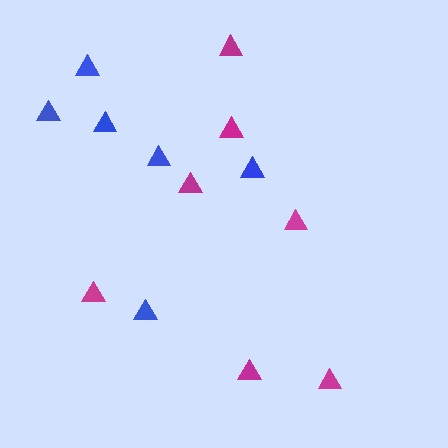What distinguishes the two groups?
There are 2 groups: one group of magenta triangles (7) and one group of blue triangles (6).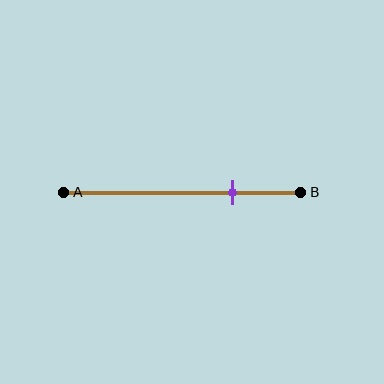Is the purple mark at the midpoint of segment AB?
No, the mark is at about 70% from A, not at the 50% midpoint.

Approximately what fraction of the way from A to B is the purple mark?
The purple mark is approximately 70% of the way from A to B.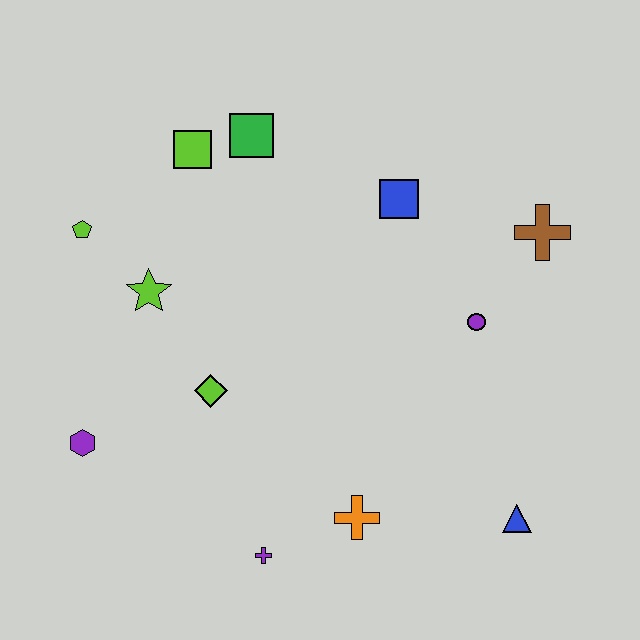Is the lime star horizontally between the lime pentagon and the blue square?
Yes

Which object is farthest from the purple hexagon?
The brown cross is farthest from the purple hexagon.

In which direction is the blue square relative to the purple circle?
The blue square is above the purple circle.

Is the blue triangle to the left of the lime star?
No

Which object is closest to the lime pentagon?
The lime star is closest to the lime pentagon.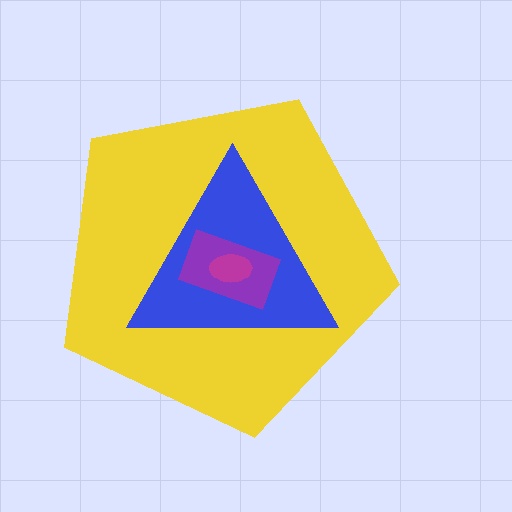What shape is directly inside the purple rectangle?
The magenta ellipse.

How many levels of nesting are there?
4.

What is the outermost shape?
The yellow pentagon.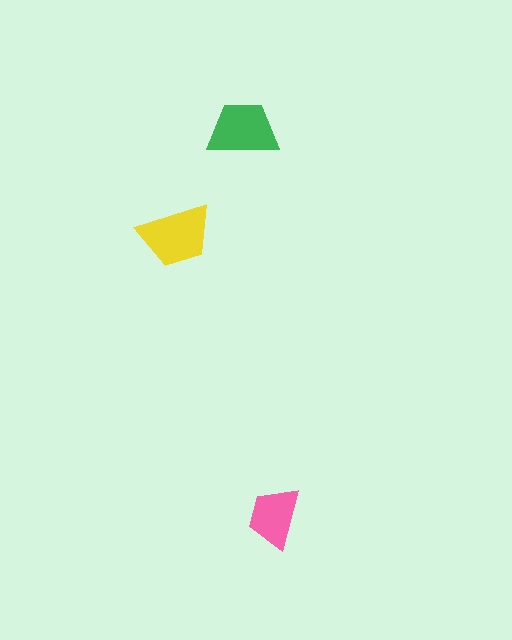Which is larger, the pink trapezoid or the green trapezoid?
The green one.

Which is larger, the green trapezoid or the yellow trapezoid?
The yellow one.